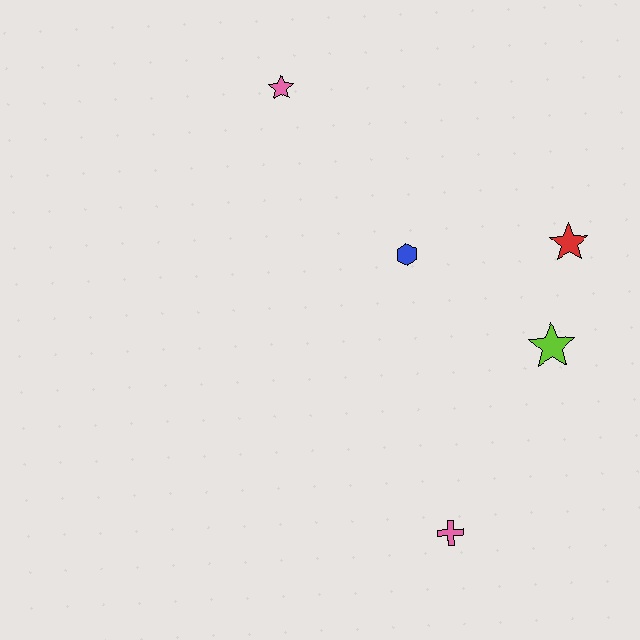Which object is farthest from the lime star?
The pink star is farthest from the lime star.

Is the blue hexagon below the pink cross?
No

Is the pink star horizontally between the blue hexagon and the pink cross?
No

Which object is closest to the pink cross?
The lime star is closest to the pink cross.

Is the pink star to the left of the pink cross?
Yes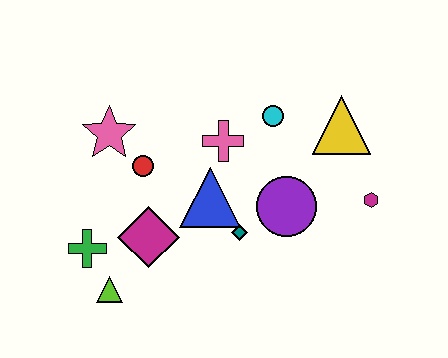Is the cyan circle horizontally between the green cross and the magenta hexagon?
Yes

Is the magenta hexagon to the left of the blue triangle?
No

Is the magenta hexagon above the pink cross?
No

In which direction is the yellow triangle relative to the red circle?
The yellow triangle is to the right of the red circle.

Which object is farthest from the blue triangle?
The magenta hexagon is farthest from the blue triangle.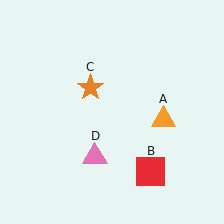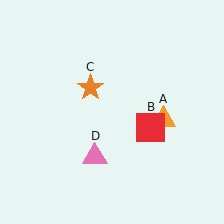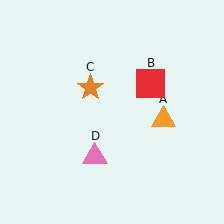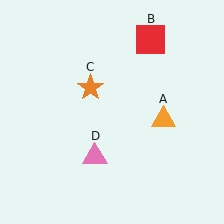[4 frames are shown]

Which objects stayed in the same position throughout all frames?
Orange triangle (object A) and orange star (object C) and pink triangle (object D) remained stationary.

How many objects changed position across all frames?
1 object changed position: red square (object B).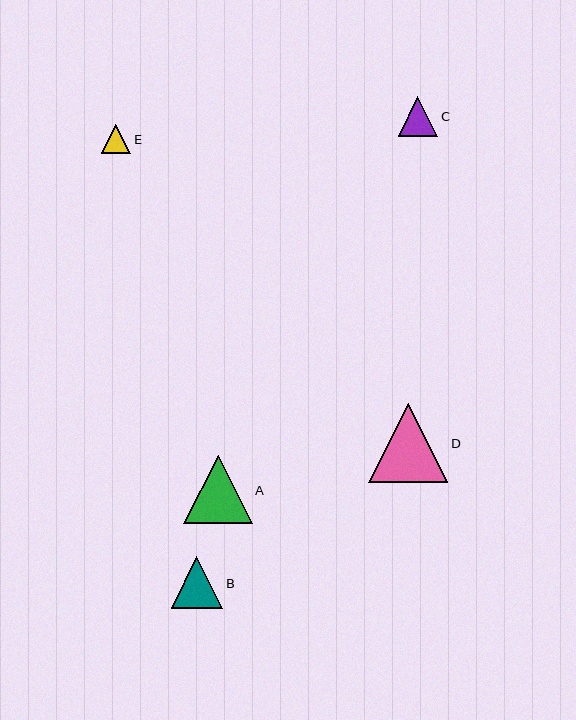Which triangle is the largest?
Triangle D is the largest with a size of approximately 79 pixels.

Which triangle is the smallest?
Triangle E is the smallest with a size of approximately 29 pixels.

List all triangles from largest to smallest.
From largest to smallest: D, A, B, C, E.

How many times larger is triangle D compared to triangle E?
Triangle D is approximately 2.7 times the size of triangle E.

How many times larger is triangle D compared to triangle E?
Triangle D is approximately 2.7 times the size of triangle E.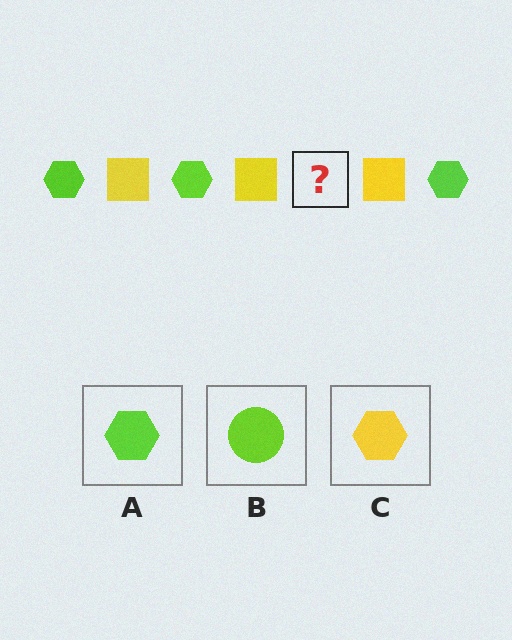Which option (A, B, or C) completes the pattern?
A.